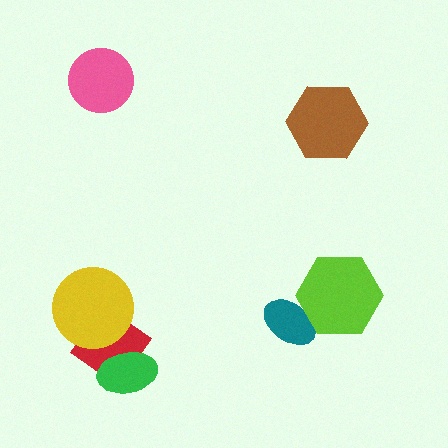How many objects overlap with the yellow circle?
1 object overlaps with the yellow circle.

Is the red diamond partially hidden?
Yes, it is partially covered by another shape.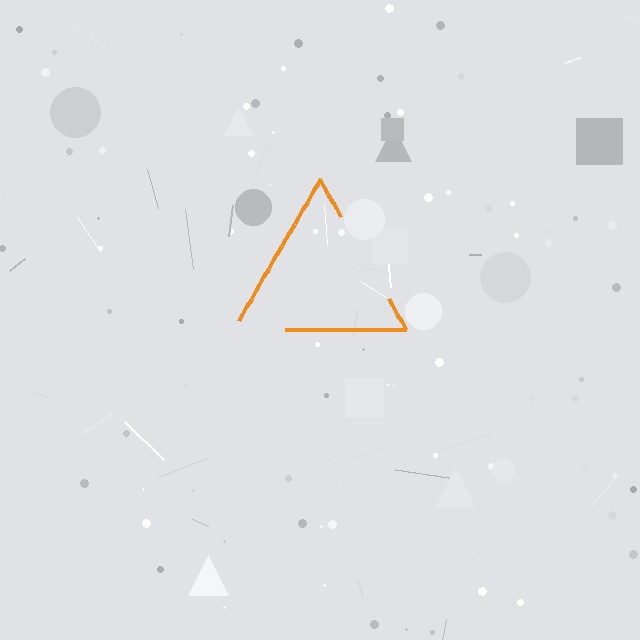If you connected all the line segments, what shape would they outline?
They would outline a triangle.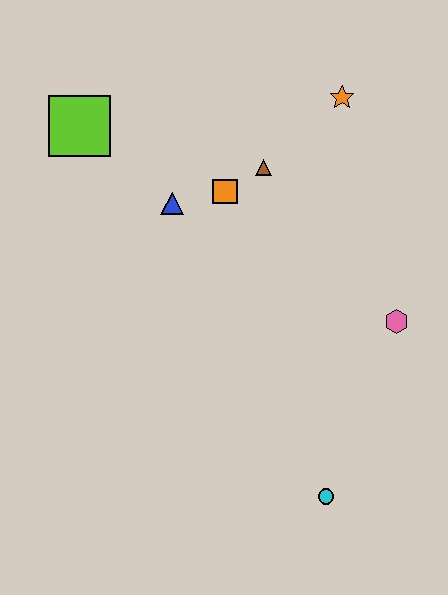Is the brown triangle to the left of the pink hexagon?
Yes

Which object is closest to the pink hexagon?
The cyan circle is closest to the pink hexagon.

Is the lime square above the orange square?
Yes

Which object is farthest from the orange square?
The cyan circle is farthest from the orange square.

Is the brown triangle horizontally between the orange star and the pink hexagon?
No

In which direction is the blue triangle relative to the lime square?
The blue triangle is to the right of the lime square.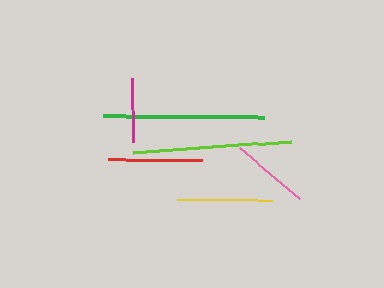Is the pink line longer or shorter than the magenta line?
The pink line is longer than the magenta line.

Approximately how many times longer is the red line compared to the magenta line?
The red line is approximately 1.5 times the length of the magenta line.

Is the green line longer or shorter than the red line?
The green line is longer than the red line.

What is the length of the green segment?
The green segment is approximately 160 pixels long.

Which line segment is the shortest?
The magenta line is the shortest at approximately 64 pixels.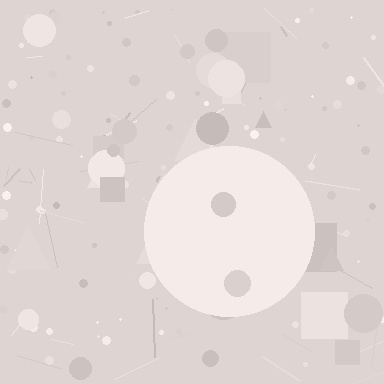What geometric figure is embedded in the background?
A circle is embedded in the background.